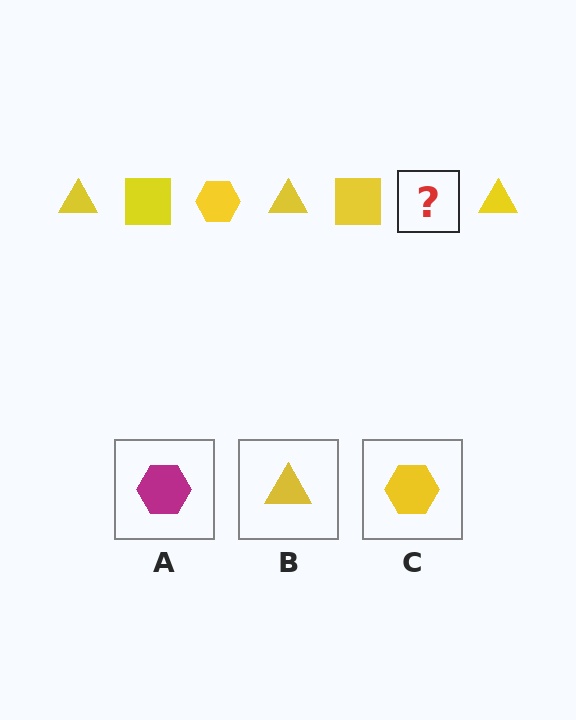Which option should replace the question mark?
Option C.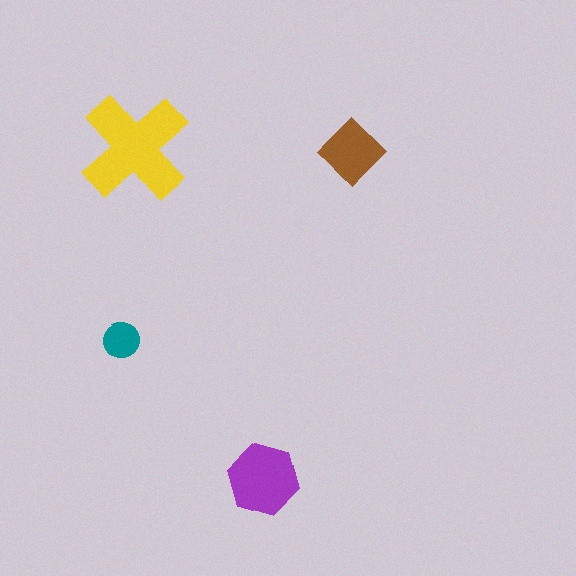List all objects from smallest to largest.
The teal circle, the brown diamond, the purple hexagon, the yellow cross.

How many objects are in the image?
There are 4 objects in the image.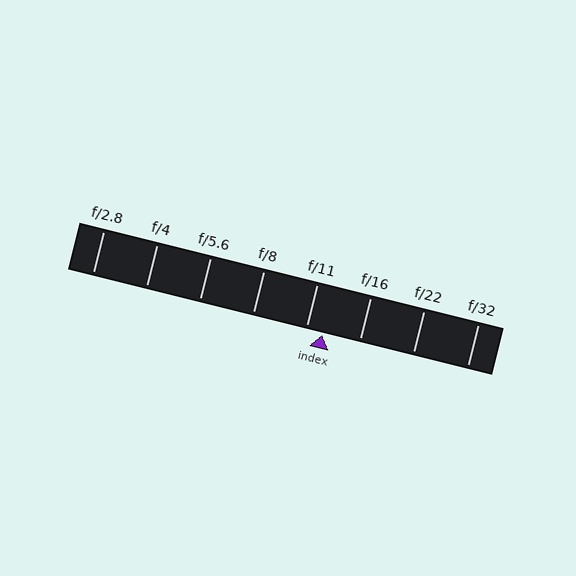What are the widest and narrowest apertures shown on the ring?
The widest aperture shown is f/2.8 and the narrowest is f/32.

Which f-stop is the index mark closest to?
The index mark is closest to f/11.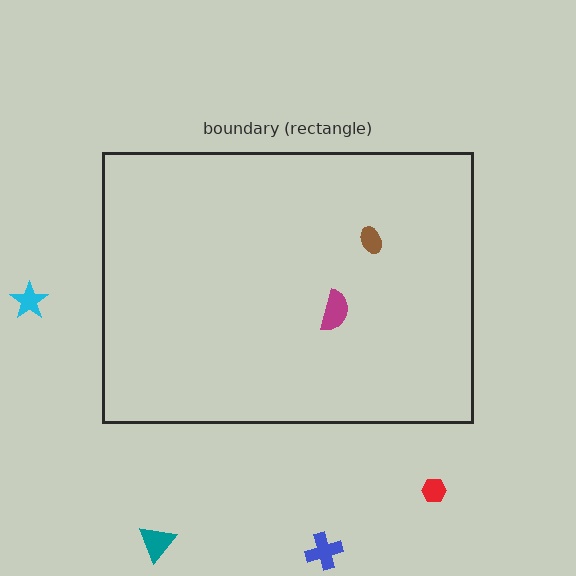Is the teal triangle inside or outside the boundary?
Outside.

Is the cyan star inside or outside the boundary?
Outside.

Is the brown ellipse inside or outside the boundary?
Inside.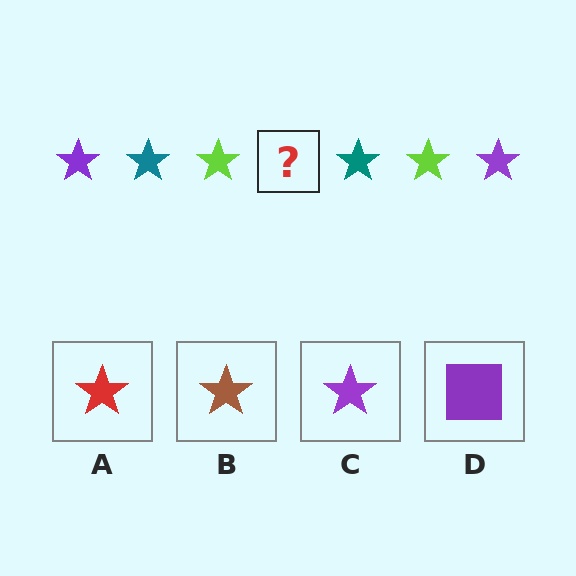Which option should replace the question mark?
Option C.